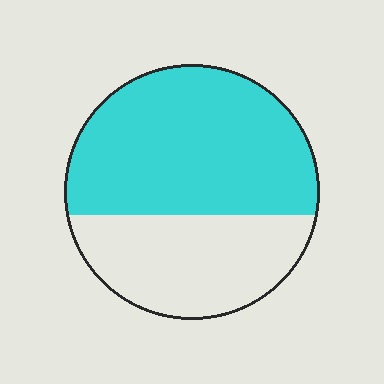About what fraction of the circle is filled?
About five eighths (5/8).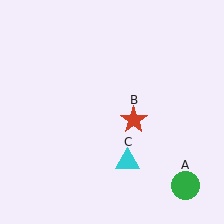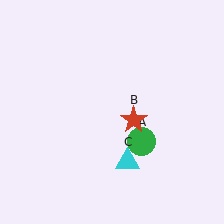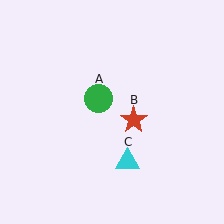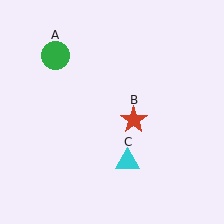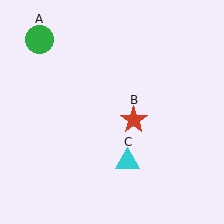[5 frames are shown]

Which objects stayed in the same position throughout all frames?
Red star (object B) and cyan triangle (object C) remained stationary.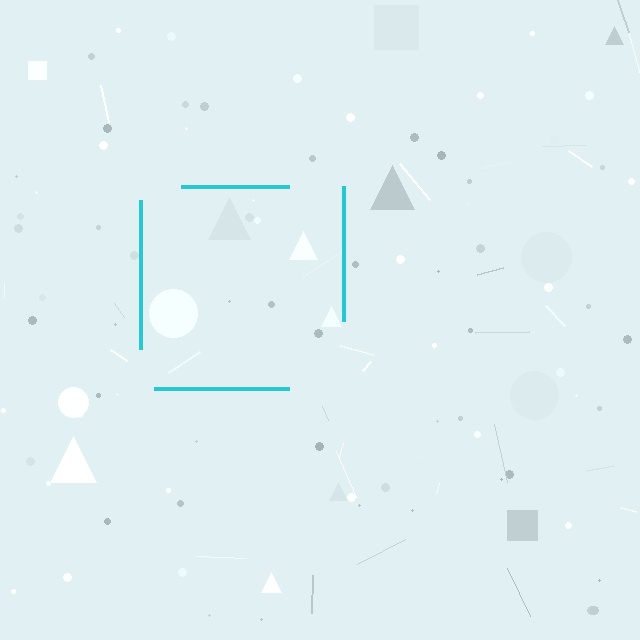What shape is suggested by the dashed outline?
The dashed outline suggests a square.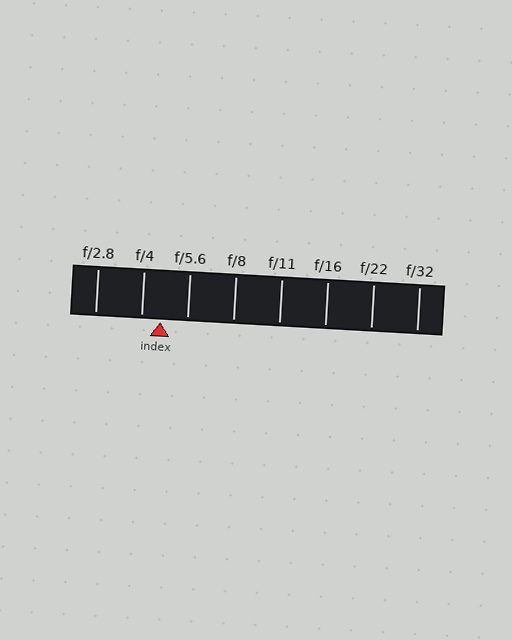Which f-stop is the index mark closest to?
The index mark is closest to f/4.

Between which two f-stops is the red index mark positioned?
The index mark is between f/4 and f/5.6.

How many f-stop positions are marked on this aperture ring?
There are 8 f-stop positions marked.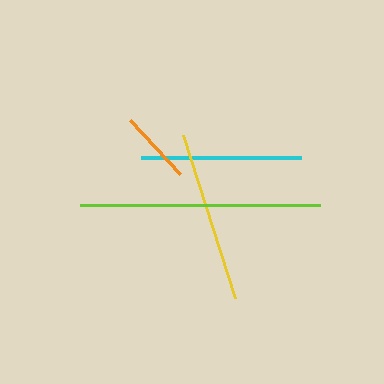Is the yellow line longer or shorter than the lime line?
The lime line is longer than the yellow line.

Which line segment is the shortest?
The orange line is the shortest at approximately 74 pixels.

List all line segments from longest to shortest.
From longest to shortest: lime, yellow, cyan, orange.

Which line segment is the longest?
The lime line is the longest at approximately 240 pixels.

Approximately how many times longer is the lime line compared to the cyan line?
The lime line is approximately 1.5 times the length of the cyan line.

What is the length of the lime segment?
The lime segment is approximately 240 pixels long.